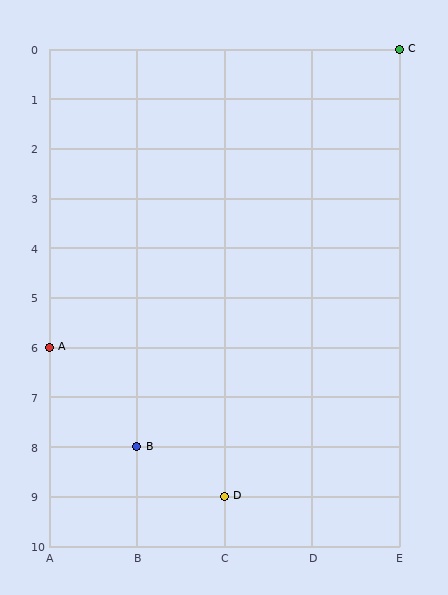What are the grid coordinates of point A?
Point A is at grid coordinates (A, 6).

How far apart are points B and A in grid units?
Points B and A are 1 column and 2 rows apart (about 2.2 grid units diagonally).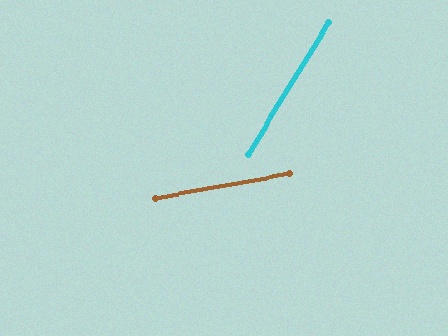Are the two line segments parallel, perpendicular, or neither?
Neither parallel nor perpendicular — they differ by about 48°.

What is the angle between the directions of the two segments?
Approximately 48 degrees.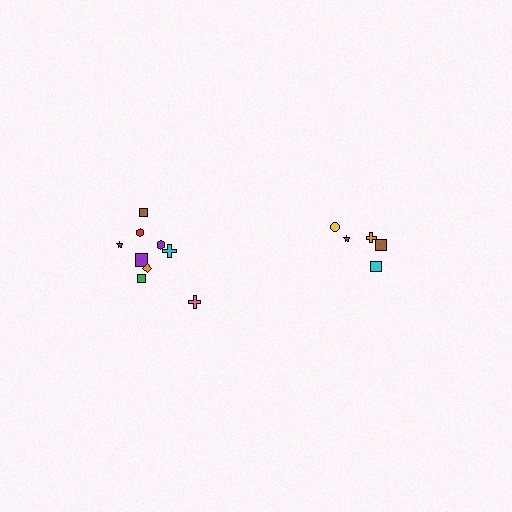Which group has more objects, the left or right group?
The left group.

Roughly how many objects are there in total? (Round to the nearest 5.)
Roughly 15 objects in total.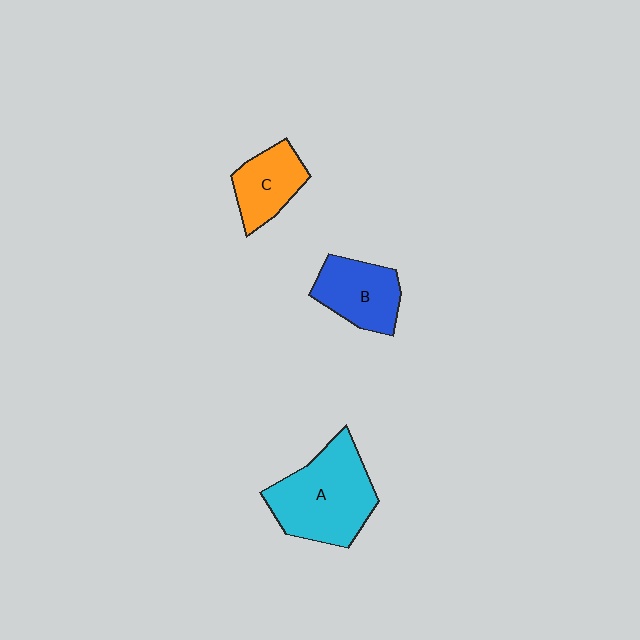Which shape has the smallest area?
Shape C (orange).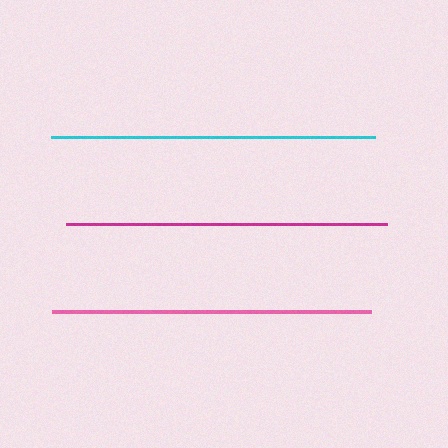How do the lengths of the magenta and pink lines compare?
The magenta and pink lines are approximately the same length.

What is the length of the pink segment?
The pink segment is approximately 319 pixels long.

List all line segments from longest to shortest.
From longest to shortest: cyan, magenta, pink.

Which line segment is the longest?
The cyan line is the longest at approximately 324 pixels.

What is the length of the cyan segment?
The cyan segment is approximately 324 pixels long.